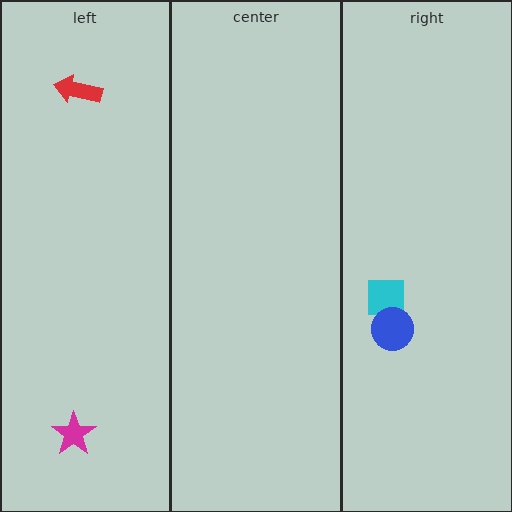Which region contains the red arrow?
The left region.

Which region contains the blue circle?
The right region.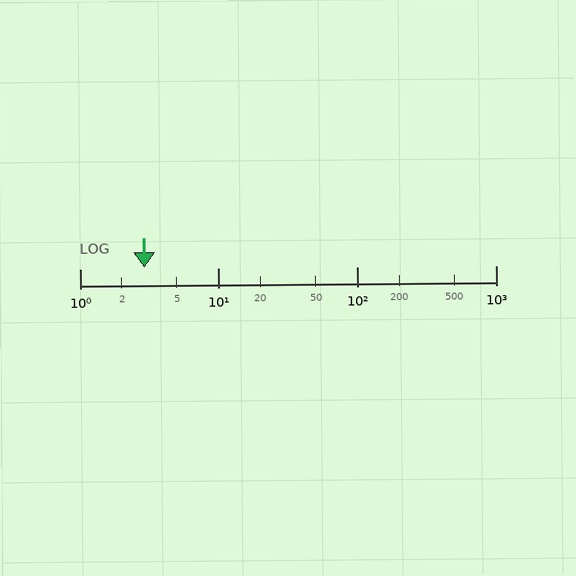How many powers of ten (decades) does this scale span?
The scale spans 3 decades, from 1 to 1000.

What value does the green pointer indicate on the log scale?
The pointer indicates approximately 2.9.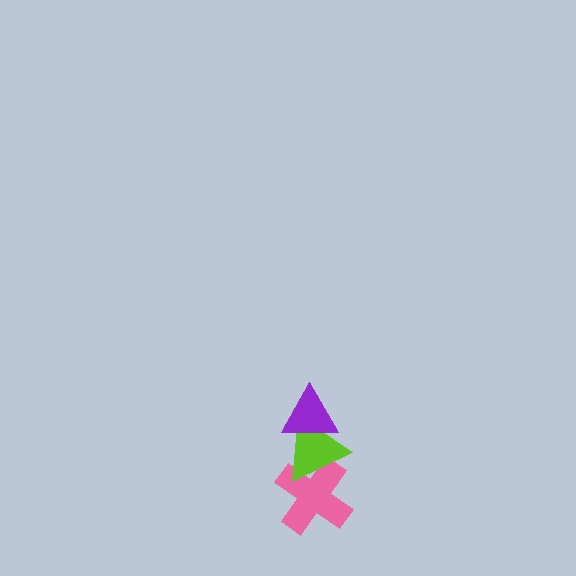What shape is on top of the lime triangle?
The purple triangle is on top of the lime triangle.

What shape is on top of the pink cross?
The lime triangle is on top of the pink cross.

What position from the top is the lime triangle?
The lime triangle is 2nd from the top.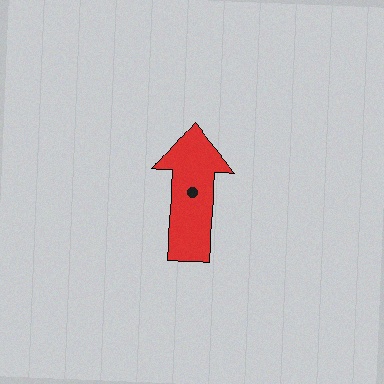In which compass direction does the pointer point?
North.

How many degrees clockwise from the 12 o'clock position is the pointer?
Approximately 0 degrees.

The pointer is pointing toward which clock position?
Roughly 12 o'clock.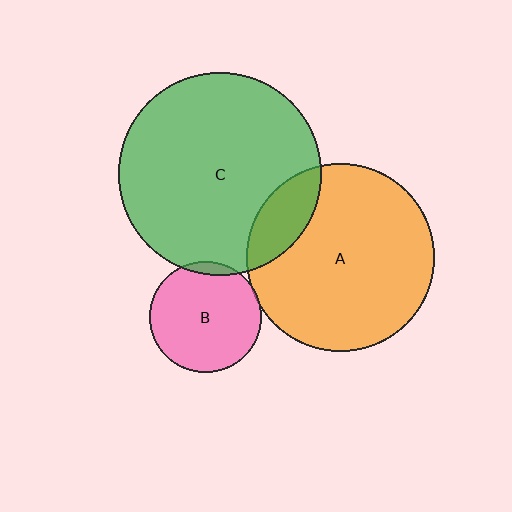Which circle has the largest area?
Circle C (green).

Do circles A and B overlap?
Yes.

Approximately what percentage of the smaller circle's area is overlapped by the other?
Approximately 5%.